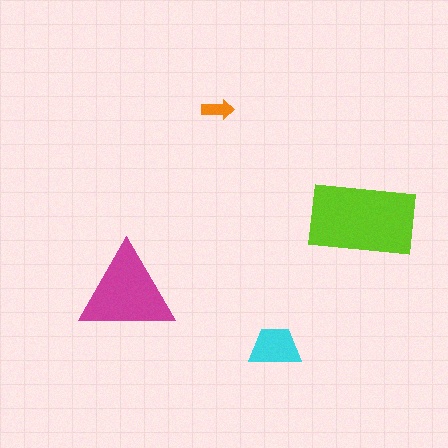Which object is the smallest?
The orange arrow.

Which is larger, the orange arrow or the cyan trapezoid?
The cyan trapezoid.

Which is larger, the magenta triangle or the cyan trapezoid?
The magenta triangle.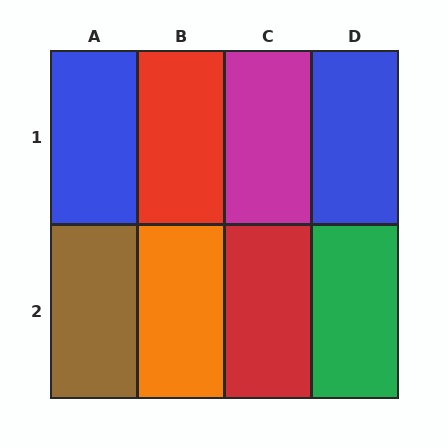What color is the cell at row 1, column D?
Blue.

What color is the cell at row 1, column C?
Magenta.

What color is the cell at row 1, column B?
Red.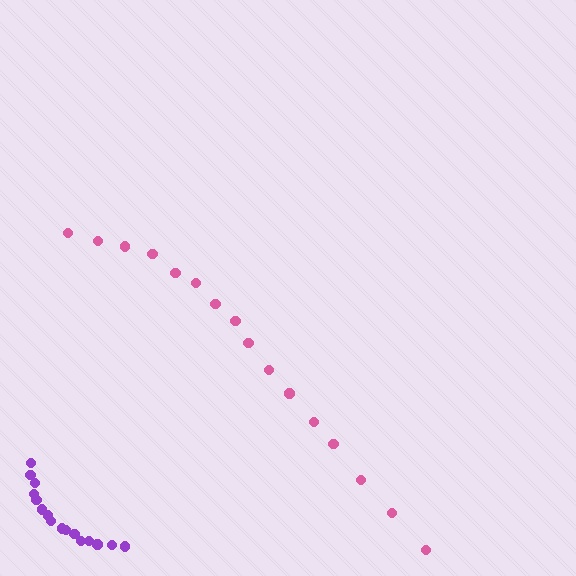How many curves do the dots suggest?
There are 2 distinct paths.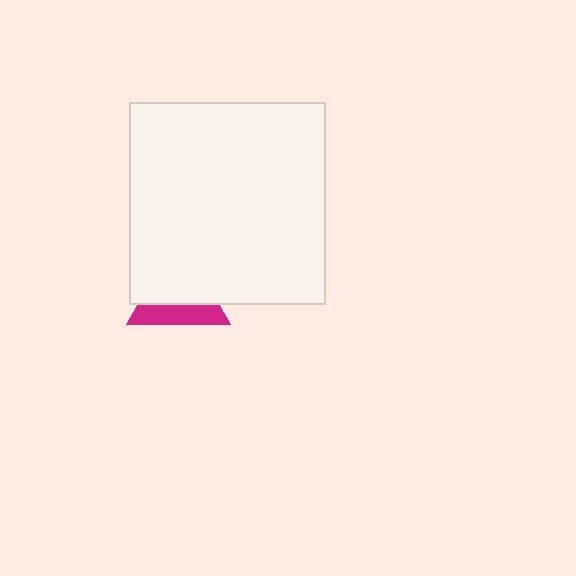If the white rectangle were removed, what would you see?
You would see the complete magenta triangle.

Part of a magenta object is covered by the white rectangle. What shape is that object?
It is a triangle.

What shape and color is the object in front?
The object in front is a white rectangle.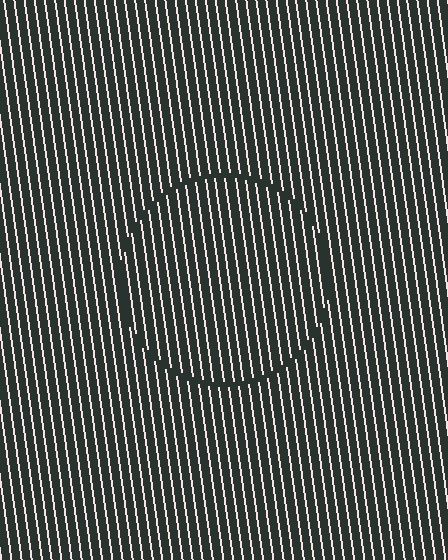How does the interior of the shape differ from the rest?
The interior of the shape contains the same grating, shifted by half a period — the contour is defined by the phase discontinuity where line-ends from the inner and outer gratings abut.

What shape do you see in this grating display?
An illusory circle. The interior of the shape contains the same grating, shifted by half a period — the contour is defined by the phase discontinuity where line-ends from the inner and outer gratings abut.